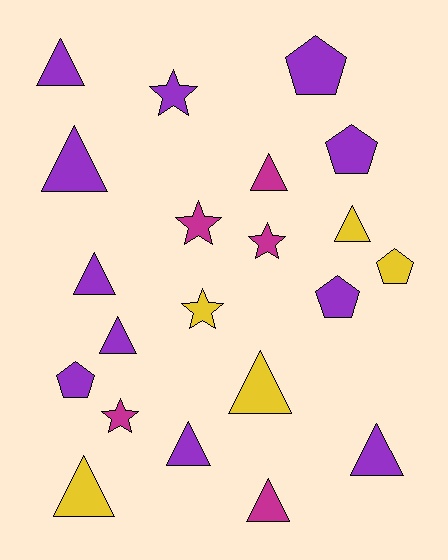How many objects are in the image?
There are 21 objects.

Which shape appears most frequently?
Triangle, with 11 objects.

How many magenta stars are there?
There are 3 magenta stars.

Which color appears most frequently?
Purple, with 11 objects.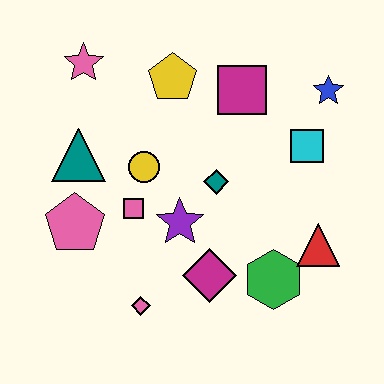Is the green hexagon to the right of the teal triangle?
Yes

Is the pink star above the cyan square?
Yes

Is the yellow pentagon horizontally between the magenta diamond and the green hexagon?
No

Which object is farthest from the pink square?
The blue star is farthest from the pink square.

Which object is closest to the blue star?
The cyan square is closest to the blue star.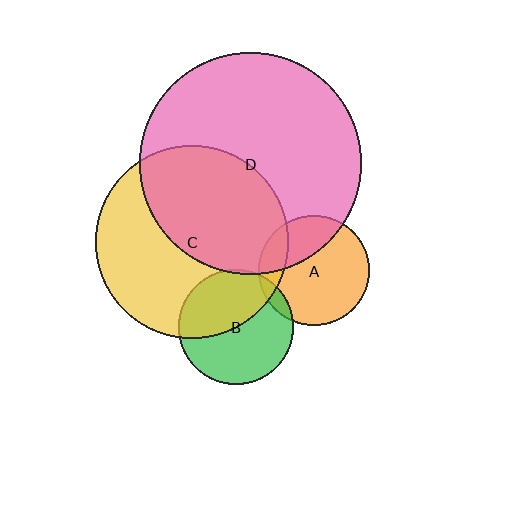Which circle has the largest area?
Circle D (pink).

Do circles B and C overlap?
Yes.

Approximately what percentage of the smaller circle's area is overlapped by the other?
Approximately 45%.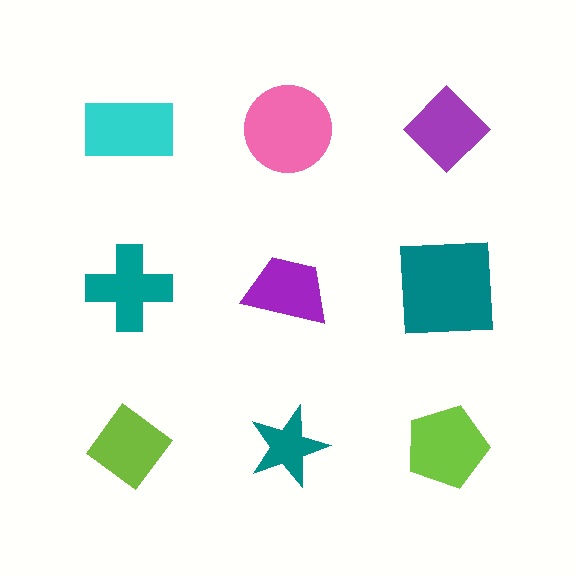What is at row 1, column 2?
A pink circle.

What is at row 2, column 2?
A purple trapezoid.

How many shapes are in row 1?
3 shapes.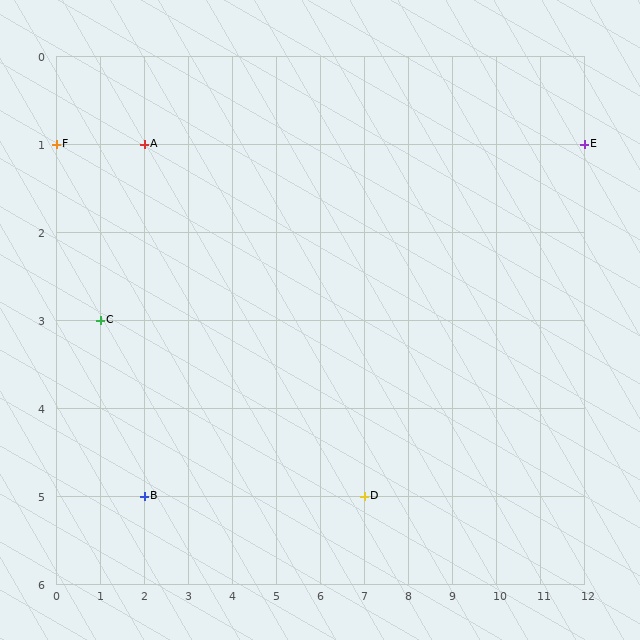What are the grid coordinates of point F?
Point F is at grid coordinates (0, 1).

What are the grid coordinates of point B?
Point B is at grid coordinates (2, 5).